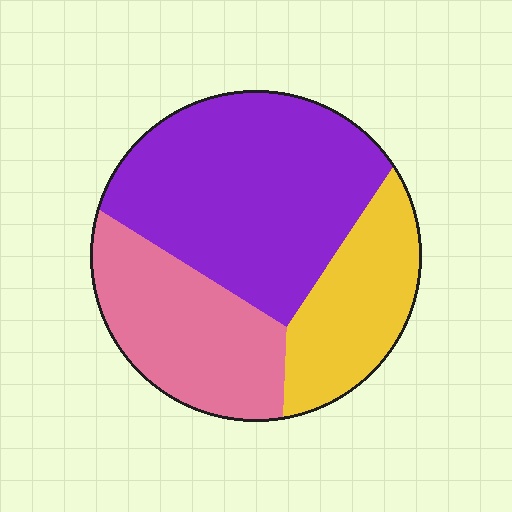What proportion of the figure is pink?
Pink takes up between a quarter and a half of the figure.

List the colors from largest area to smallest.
From largest to smallest: purple, pink, yellow.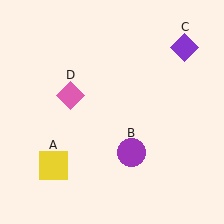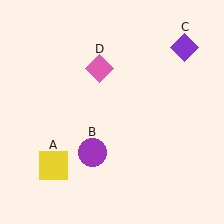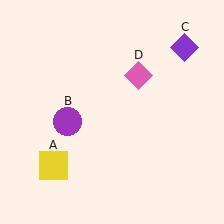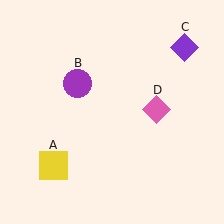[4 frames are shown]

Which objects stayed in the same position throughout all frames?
Yellow square (object A) and purple diamond (object C) remained stationary.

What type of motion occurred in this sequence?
The purple circle (object B), pink diamond (object D) rotated clockwise around the center of the scene.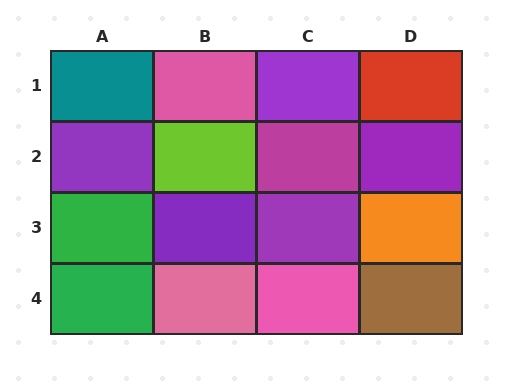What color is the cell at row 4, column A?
Green.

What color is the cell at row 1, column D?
Red.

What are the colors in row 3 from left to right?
Green, purple, purple, orange.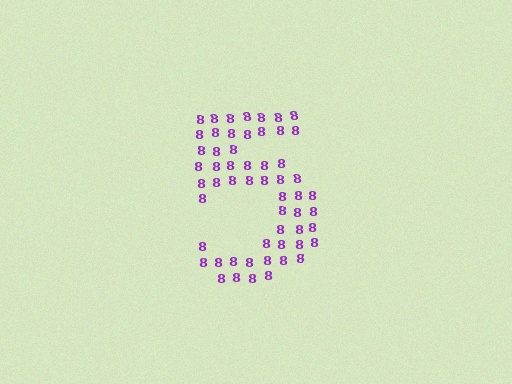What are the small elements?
The small elements are digit 8's.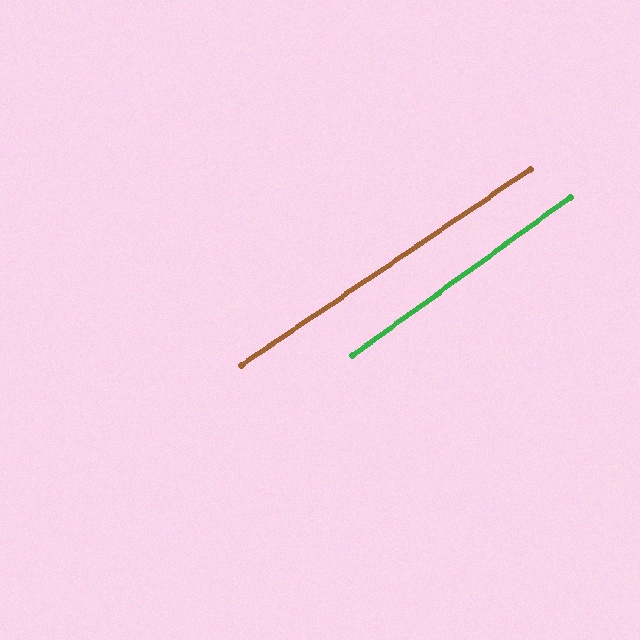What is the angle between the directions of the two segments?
Approximately 2 degrees.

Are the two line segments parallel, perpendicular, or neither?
Parallel — their directions differ by only 2.0°.